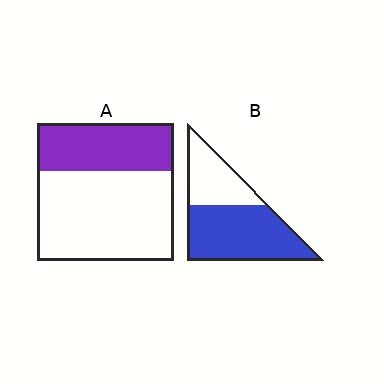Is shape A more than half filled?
No.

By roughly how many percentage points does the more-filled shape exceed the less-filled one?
By roughly 30 percentage points (B over A).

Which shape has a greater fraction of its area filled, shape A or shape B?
Shape B.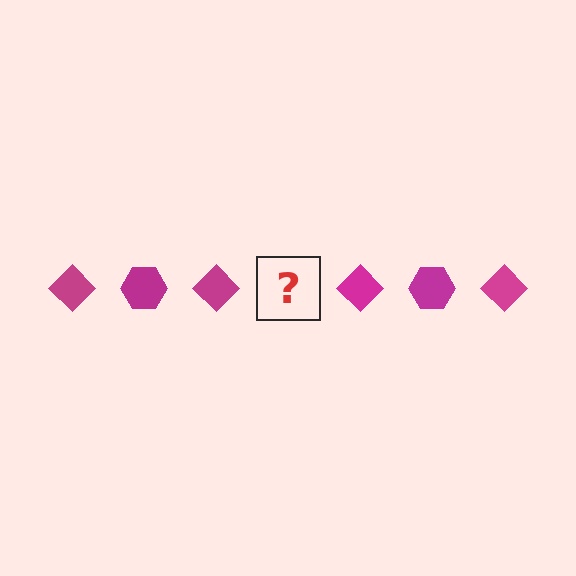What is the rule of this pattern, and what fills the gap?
The rule is that the pattern cycles through diamond, hexagon shapes in magenta. The gap should be filled with a magenta hexagon.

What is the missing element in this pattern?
The missing element is a magenta hexagon.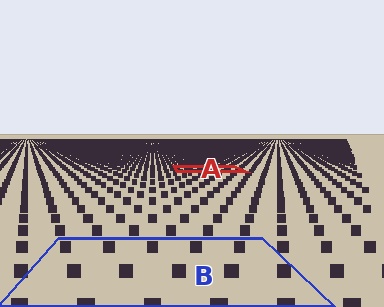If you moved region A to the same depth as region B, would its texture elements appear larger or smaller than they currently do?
They would appear larger. At a closer depth, the same texture elements are projected at a bigger on-screen size.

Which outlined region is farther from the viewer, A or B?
Region A is farther from the viewer — the texture elements inside it appear smaller and more densely packed.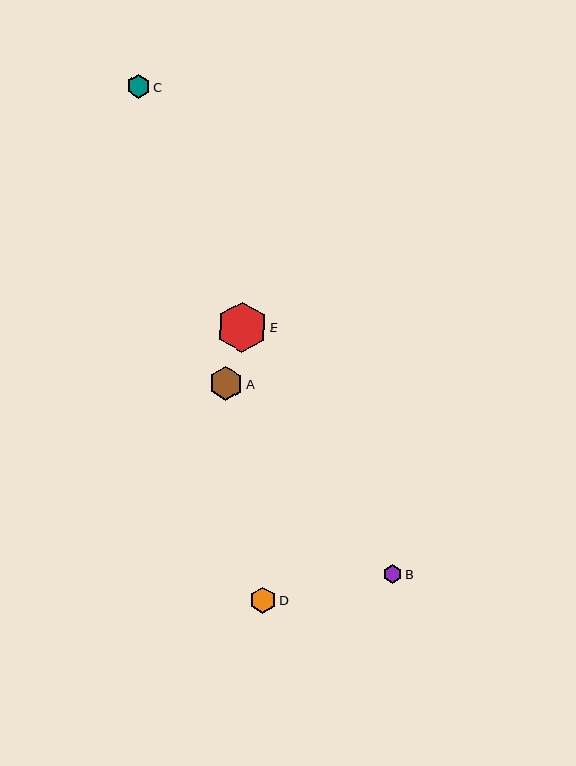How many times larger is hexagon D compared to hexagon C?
Hexagon D is approximately 1.1 times the size of hexagon C.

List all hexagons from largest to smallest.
From largest to smallest: E, A, D, C, B.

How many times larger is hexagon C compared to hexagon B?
Hexagon C is approximately 1.3 times the size of hexagon B.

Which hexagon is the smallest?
Hexagon B is the smallest with a size of approximately 19 pixels.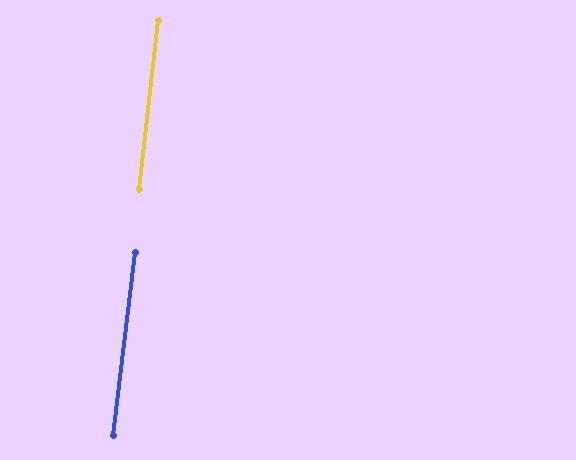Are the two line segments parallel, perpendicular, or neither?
Parallel — their directions differ by only 0.2°.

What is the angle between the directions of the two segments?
Approximately 0 degrees.